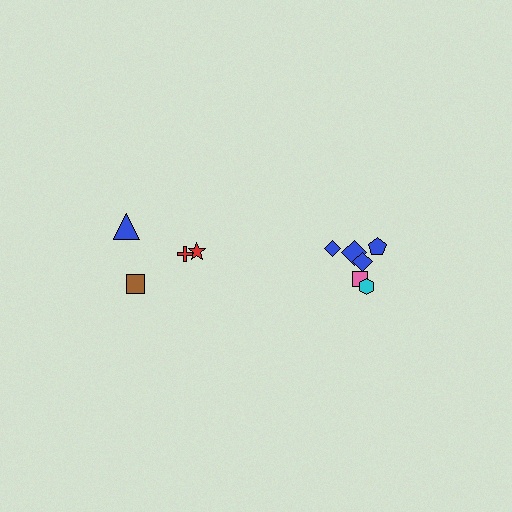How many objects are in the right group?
There are 6 objects.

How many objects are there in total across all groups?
There are 10 objects.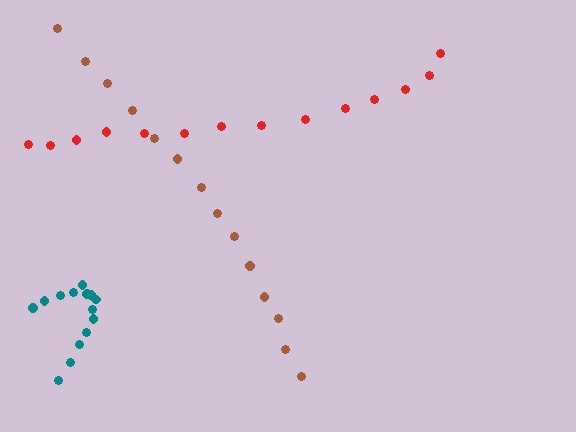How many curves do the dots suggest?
There are 3 distinct paths.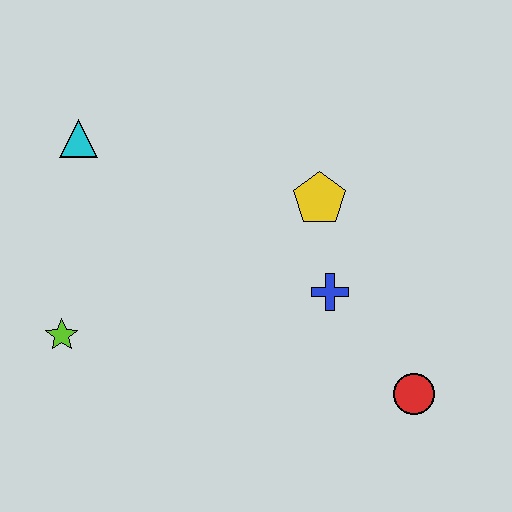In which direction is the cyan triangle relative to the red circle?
The cyan triangle is to the left of the red circle.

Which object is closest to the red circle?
The blue cross is closest to the red circle.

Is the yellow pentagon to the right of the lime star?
Yes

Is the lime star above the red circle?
Yes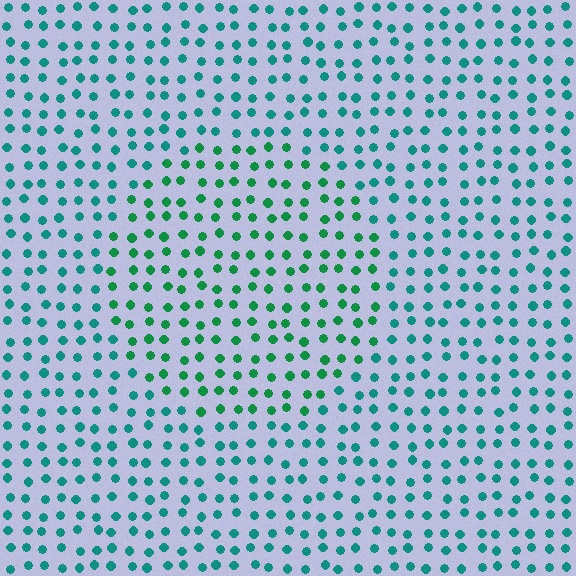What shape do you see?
I see a circle.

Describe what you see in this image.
The image is filled with small teal elements in a uniform arrangement. A circle-shaped region is visible where the elements are tinted to a slightly different hue, forming a subtle color boundary.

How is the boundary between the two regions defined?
The boundary is defined purely by a slight shift in hue (about 30 degrees). Spacing, size, and orientation are identical on both sides.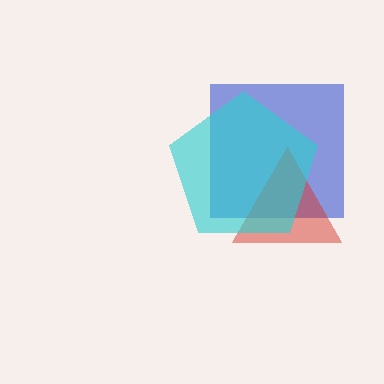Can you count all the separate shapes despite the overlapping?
Yes, there are 3 separate shapes.